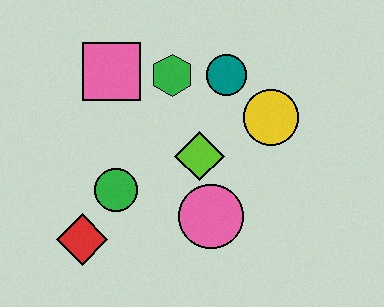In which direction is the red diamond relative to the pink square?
The red diamond is below the pink square.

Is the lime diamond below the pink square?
Yes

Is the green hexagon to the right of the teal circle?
No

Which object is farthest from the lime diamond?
The red diamond is farthest from the lime diamond.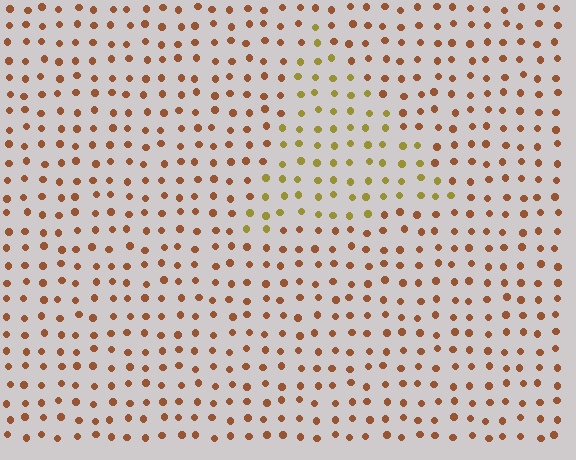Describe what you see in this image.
The image is filled with small brown elements in a uniform arrangement. A triangle-shaped region is visible where the elements are tinted to a slightly different hue, forming a subtle color boundary.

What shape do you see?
I see a triangle.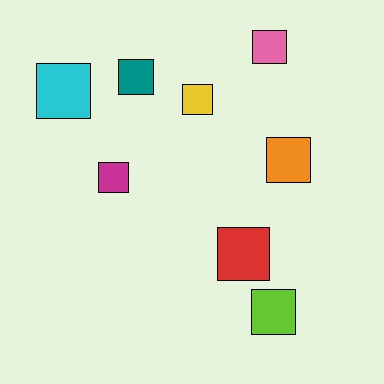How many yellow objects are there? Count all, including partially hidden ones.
There is 1 yellow object.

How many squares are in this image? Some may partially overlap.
There are 8 squares.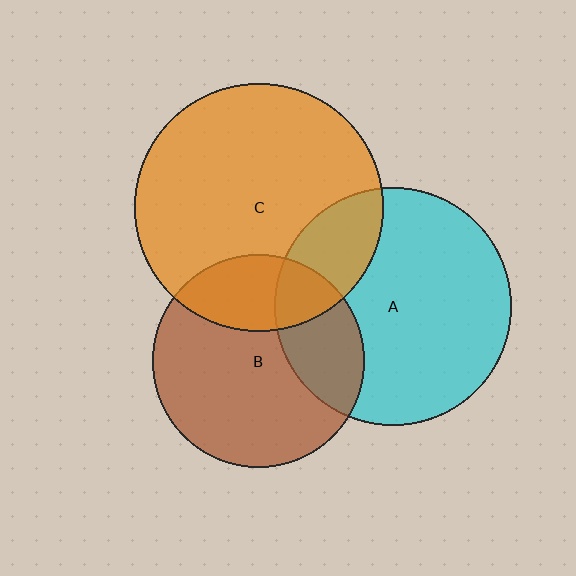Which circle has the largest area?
Circle C (orange).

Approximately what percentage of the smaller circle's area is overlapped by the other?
Approximately 25%.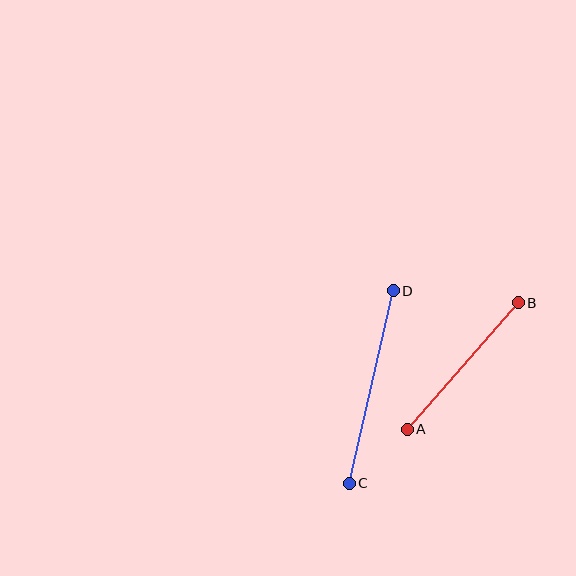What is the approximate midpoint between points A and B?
The midpoint is at approximately (463, 366) pixels.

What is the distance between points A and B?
The distance is approximately 168 pixels.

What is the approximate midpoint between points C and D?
The midpoint is at approximately (371, 387) pixels.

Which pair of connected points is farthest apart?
Points C and D are farthest apart.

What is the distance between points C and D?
The distance is approximately 198 pixels.